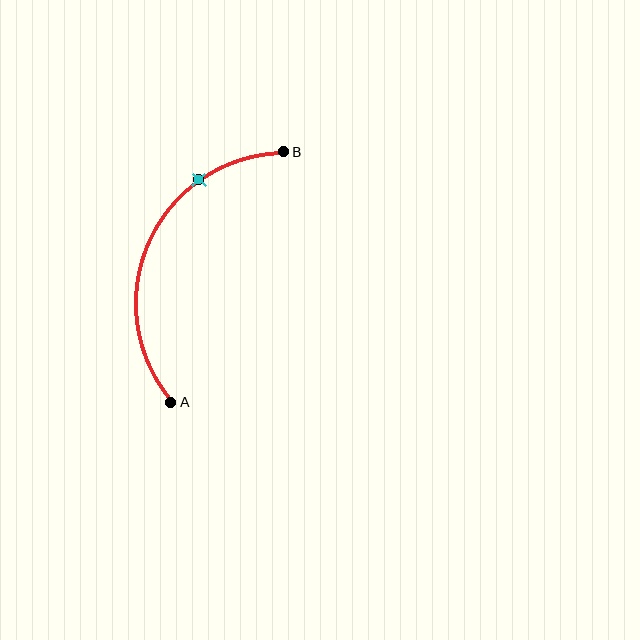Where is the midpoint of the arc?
The arc midpoint is the point on the curve farthest from the straight line joining A and B. It sits to the left of that line.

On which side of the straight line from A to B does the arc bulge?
The arc bulges to the left of the straight line connecting A and B.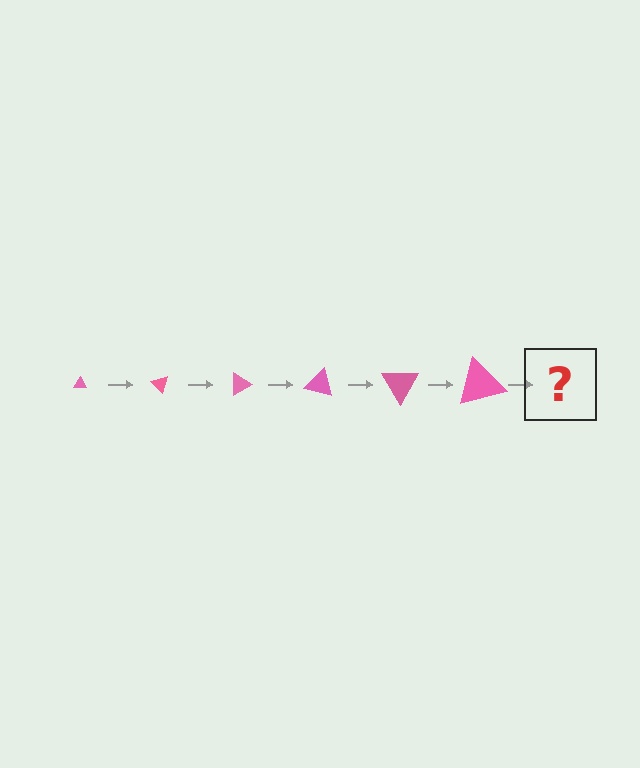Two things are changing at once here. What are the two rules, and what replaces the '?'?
The two rules are that the triangle grows larger each step and it rotates 45 degrees each step. The '?' should be a triangle, larger than the previous one and rotated 270 degrees from the start.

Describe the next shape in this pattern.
It should be a triangle, larger than the previous one and rotated 270 degrees from the start.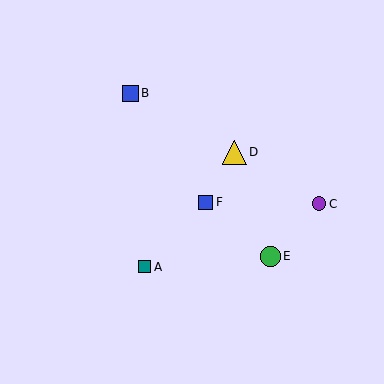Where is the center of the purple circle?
The center of the purple circle is at (319, 204).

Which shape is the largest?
The yellow triangle (labeled D) is the largest.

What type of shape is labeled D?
Shape D is a yellow triangle.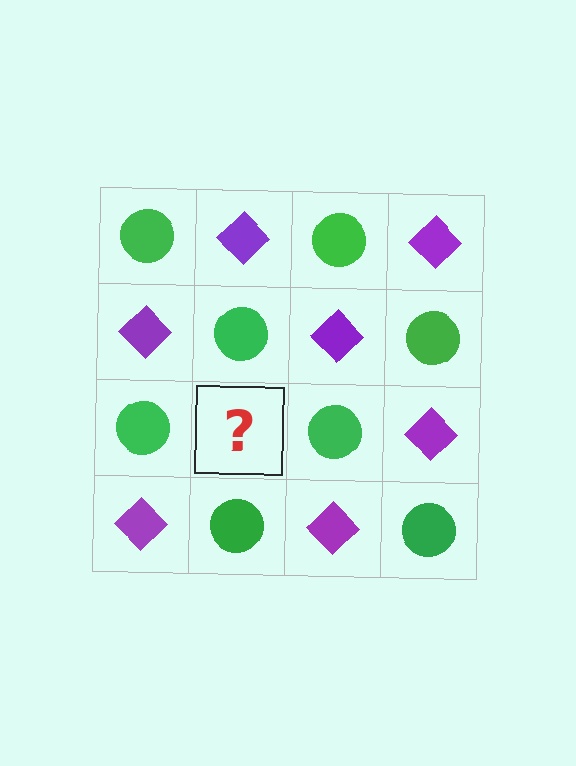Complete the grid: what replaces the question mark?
The question mark should be replaced with a purple diamond.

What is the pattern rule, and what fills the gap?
The rule is that it alternates green circle and purple diamond in a checkerboard pattern. The gap should be filled with a purple diamond.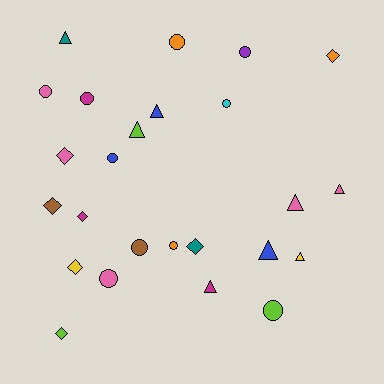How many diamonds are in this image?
There are 7 diamonds.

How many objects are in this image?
There are 25 objects.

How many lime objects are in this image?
There are 3 lime objects.